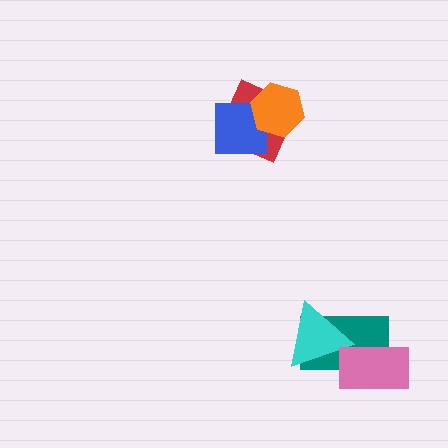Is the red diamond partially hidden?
Yes, it is partially covered by another shape.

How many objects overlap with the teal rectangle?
2 objects overlap with the teal rectangle.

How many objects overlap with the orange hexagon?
2 objects overlap with the orange hexagon.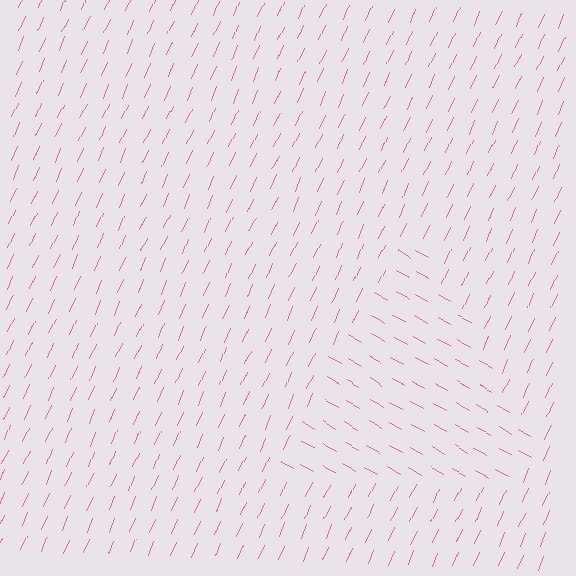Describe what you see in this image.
The image is filled with small pink line segments. A triangle region in the image has lines oriented differently from the surrounding lines, creating a visible texture boundary.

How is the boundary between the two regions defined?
The boundary is defined purely by a change in line orientation (approximately 83 degrees difference). All lines are the same color and thickness.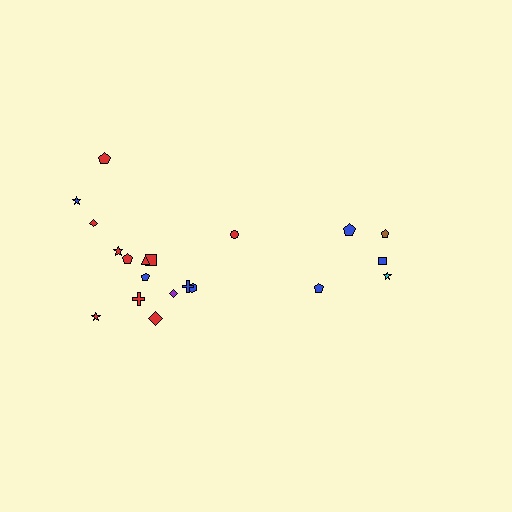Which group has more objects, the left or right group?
The left group.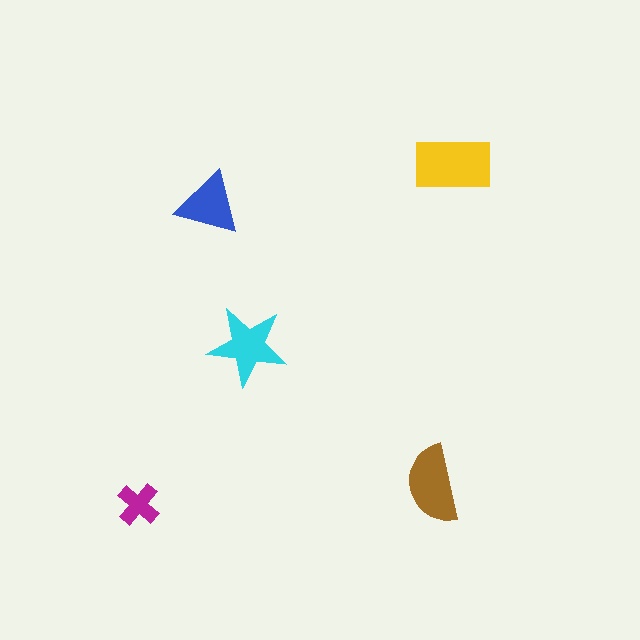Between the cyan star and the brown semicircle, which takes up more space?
The brown semicircle.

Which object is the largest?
The yellow rectangle.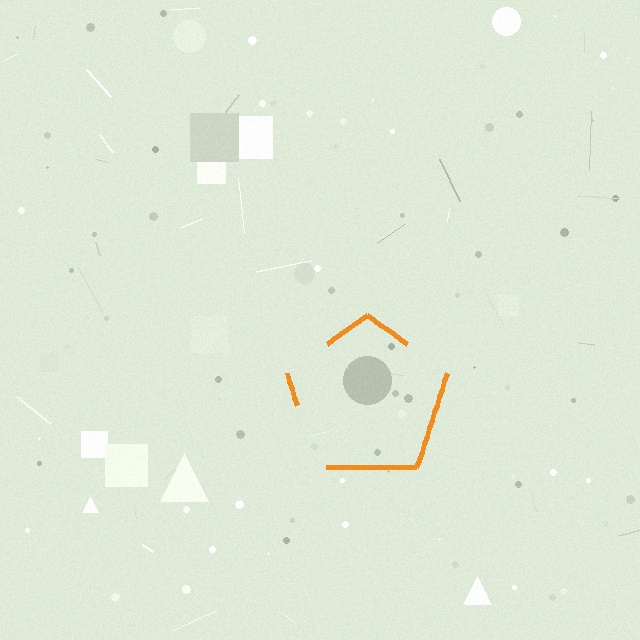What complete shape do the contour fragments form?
The contour fragments form a pentagon.